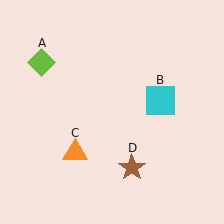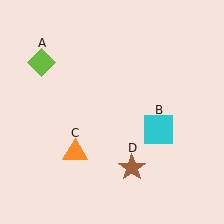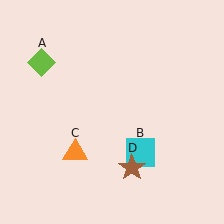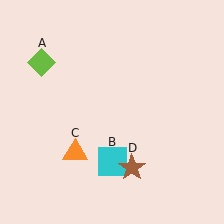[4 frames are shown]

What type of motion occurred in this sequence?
The cyan square (object B) rotated clockwise around the center of the scene.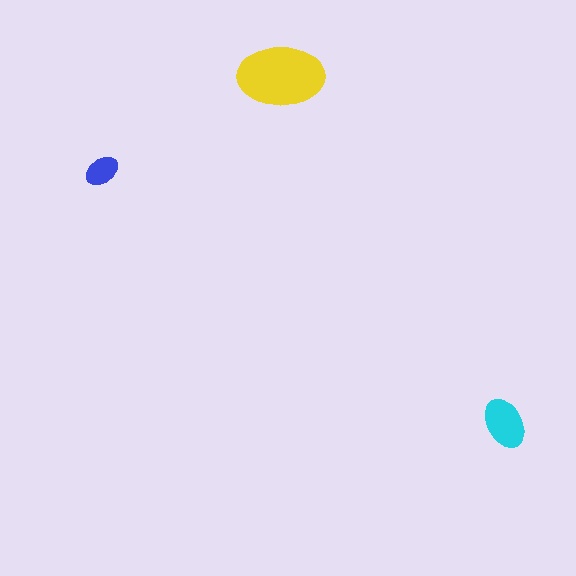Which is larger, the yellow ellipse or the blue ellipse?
The yellow one.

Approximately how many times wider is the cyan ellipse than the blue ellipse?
About 1.5 times wider.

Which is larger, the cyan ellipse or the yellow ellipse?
The yellow one.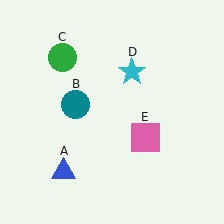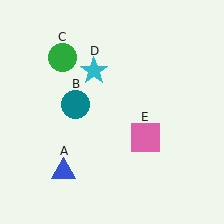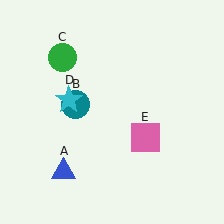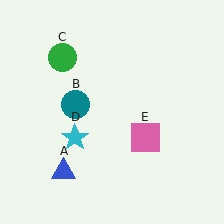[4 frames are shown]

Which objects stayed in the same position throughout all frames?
Blue triangle (object A) and teal circle (object B) and green circle (object C) and pink square (object E) remained stationary.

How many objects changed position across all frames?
1 object changed position: cyan star (object D).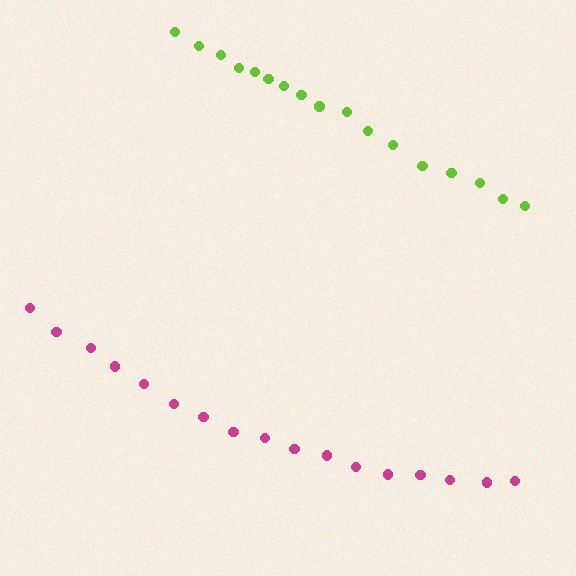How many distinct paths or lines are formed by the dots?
There are 2 distinct paths.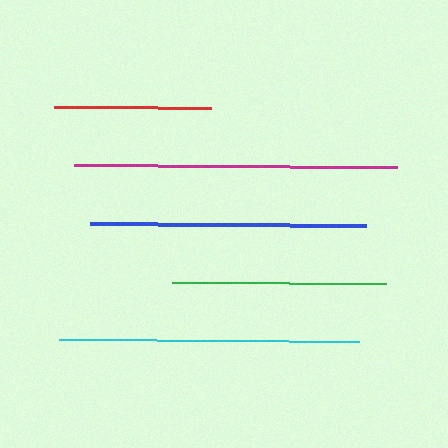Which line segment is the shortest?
The red line is the shortest at approximately 158 pixels.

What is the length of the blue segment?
The blue segment is approximately 276 pixels long.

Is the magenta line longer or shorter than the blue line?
The magenta line is longer than the blue line.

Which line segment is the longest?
The magenta line is the longest at approximately 324 pixels.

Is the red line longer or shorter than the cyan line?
The cyan line is longer than the red line.